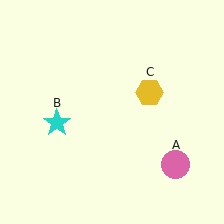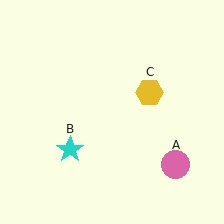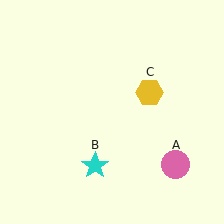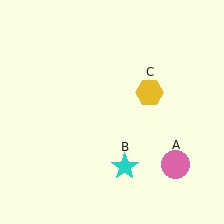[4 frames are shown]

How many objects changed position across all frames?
1 object changed position: cyan star (object B).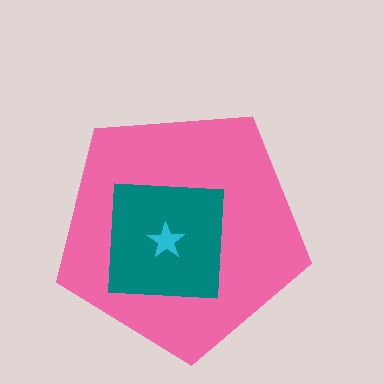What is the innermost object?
The cyan star.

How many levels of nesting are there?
3.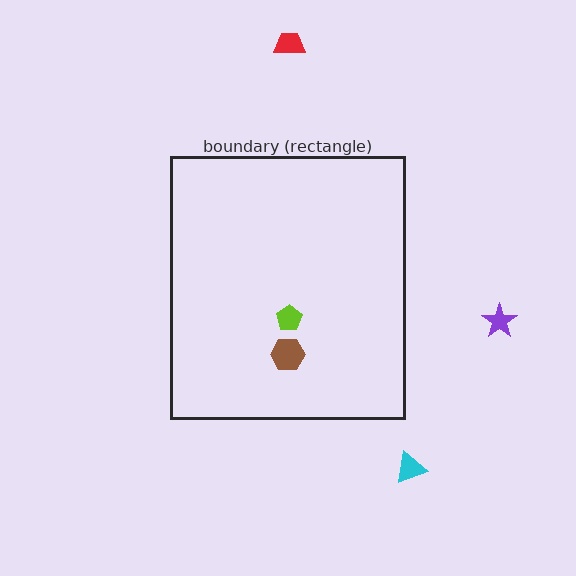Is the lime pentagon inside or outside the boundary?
Inside.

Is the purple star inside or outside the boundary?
Outside.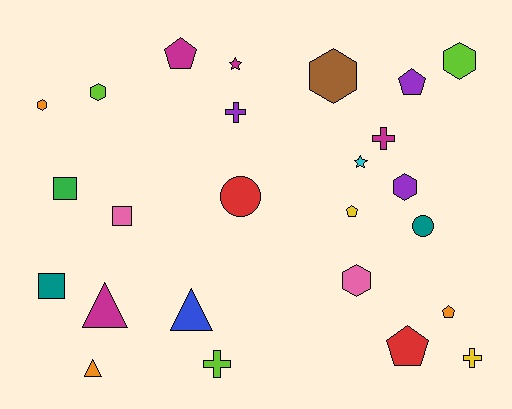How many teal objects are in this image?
There are 2 teal objects.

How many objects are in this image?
There are 25 objects.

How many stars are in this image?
There are 2 stars.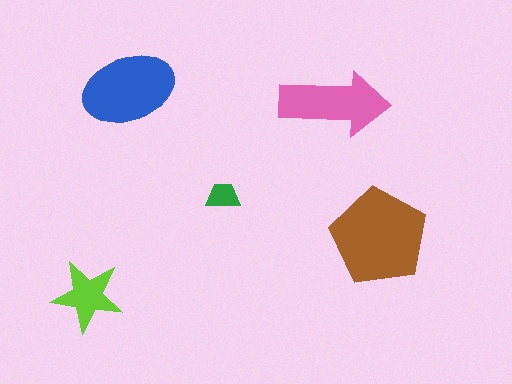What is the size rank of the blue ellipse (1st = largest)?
2nd.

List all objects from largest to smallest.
The brown pentagon, the blue ellipse, the pink arrow, the lime star, the green trapezoid.